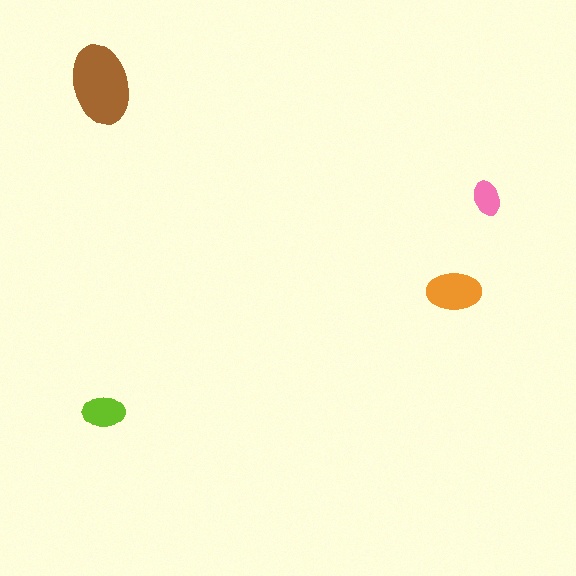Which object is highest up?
The brown ellipse is topmost.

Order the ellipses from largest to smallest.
the brown one, the orange one, the lime one, the pink one.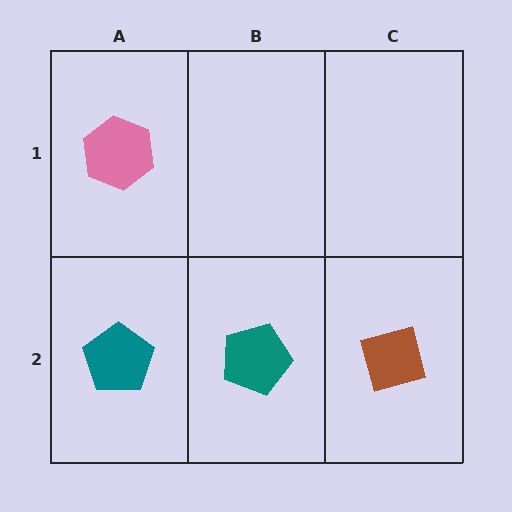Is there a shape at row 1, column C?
No, that cell is empty.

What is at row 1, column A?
A pink hexagon.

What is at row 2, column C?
A brown square.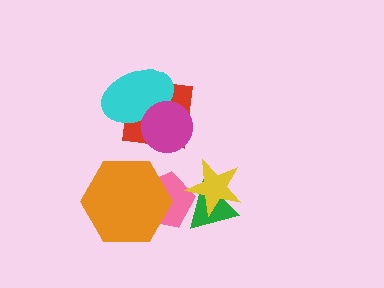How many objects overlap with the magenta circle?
2 objects overlap with the magenta circle.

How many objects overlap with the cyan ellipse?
2 objects overlap with the cyan ellipse.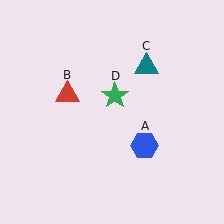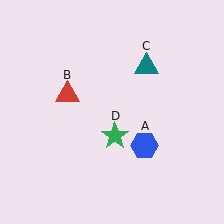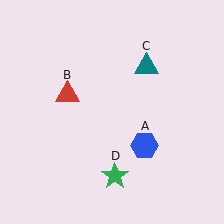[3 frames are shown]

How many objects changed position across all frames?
1 object changed position: green star (object D).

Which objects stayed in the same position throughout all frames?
Blue hexagon (object A) and red triangle (object B) and teal triangle (object C) remained stationary.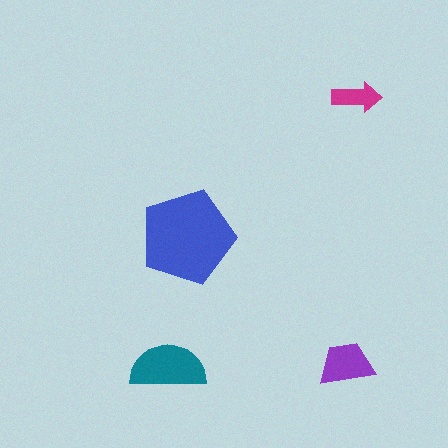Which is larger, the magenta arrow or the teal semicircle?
The teal semicircle.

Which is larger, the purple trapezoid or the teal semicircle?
The teal semicircle.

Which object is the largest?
The blue pentagon.